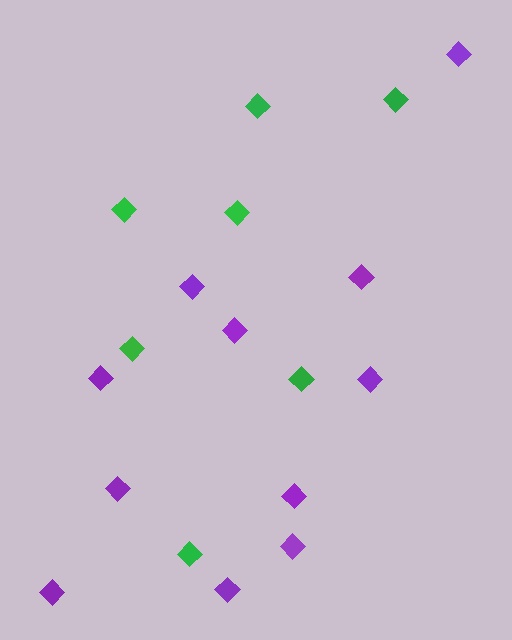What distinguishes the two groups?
There are 2 groups: one group of green diamonds (7) and one group of purple diamonds (11).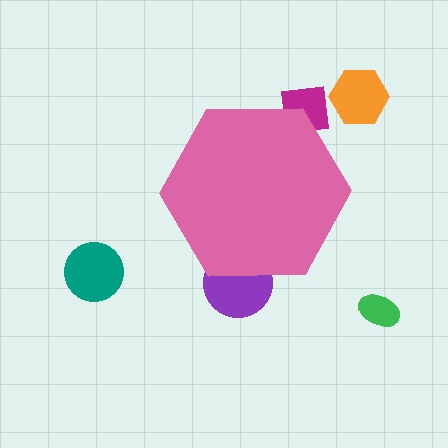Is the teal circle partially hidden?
No, the teal circle is fully visible.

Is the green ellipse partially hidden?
No, the green ellipse is fully visible.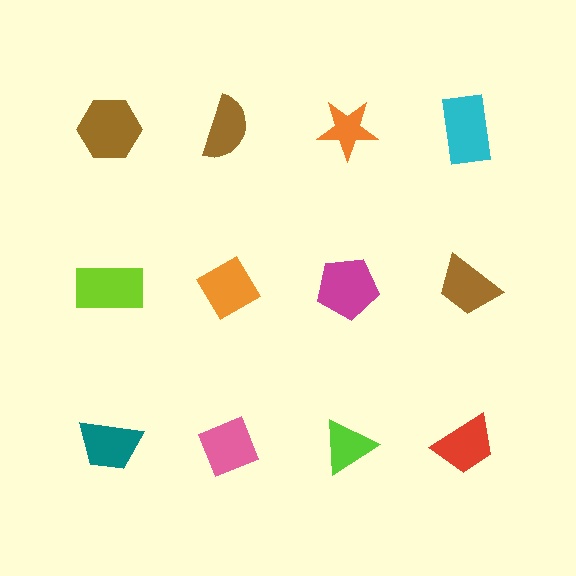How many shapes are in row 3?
4 shapes.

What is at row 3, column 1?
A teal trapezoid.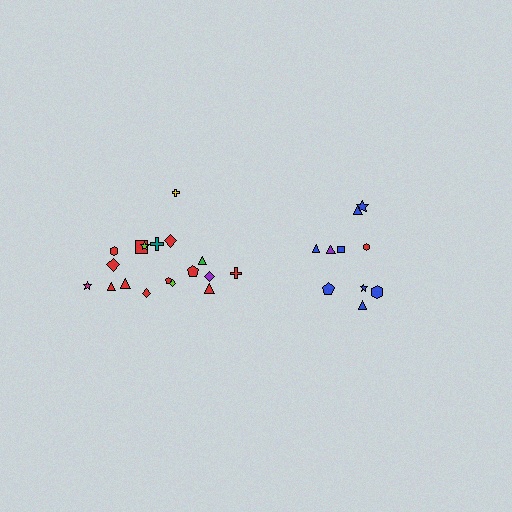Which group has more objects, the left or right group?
The left group.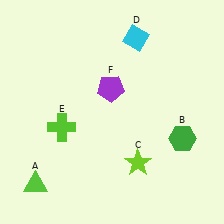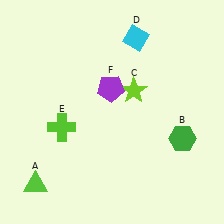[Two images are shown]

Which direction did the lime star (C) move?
The lime star (C) moved up.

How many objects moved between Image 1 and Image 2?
1 object moved between the two images.